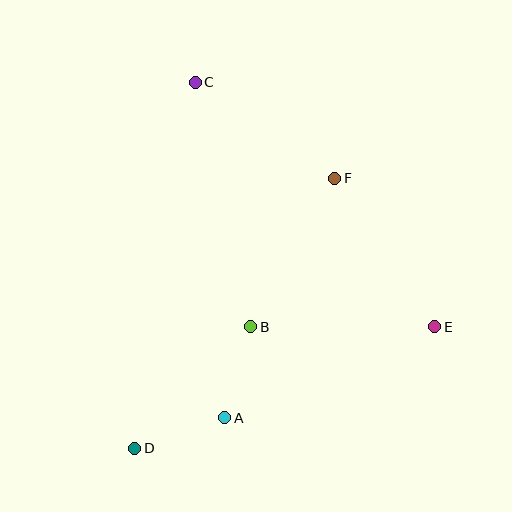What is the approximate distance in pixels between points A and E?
The distance between A and E is approximately 229 pixels.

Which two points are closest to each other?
Points A and B are closest to each other.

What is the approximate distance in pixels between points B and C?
The distance between B and C is approximately 251 pixels.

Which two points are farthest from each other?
Points C and D are farthest from each other.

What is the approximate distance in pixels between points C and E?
The distance between C and E is approximately 342 pixels.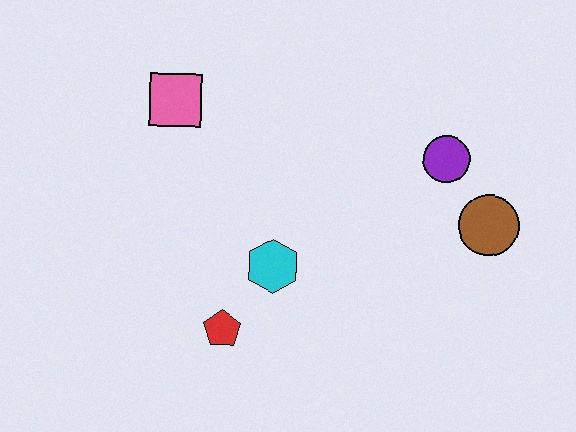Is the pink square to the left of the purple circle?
Yes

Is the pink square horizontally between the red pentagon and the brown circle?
No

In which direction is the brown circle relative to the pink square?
The brown circle is to the right of the pink square.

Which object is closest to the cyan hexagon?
The red pentagon is closest to the cyan hexagon.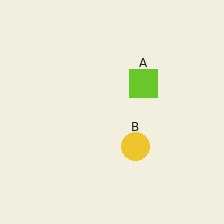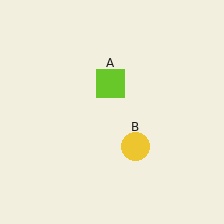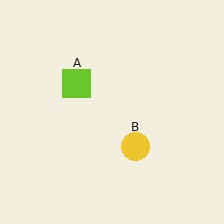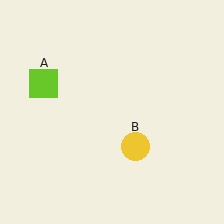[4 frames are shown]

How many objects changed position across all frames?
1 object changed position: lime square (object A).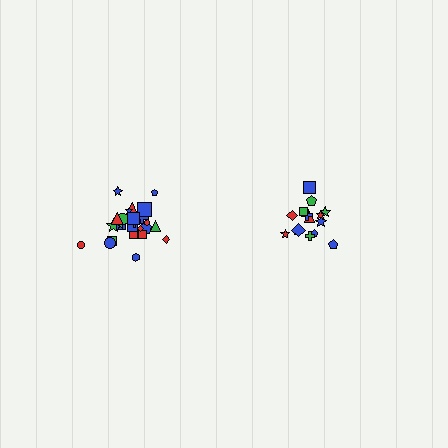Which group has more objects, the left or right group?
The left group.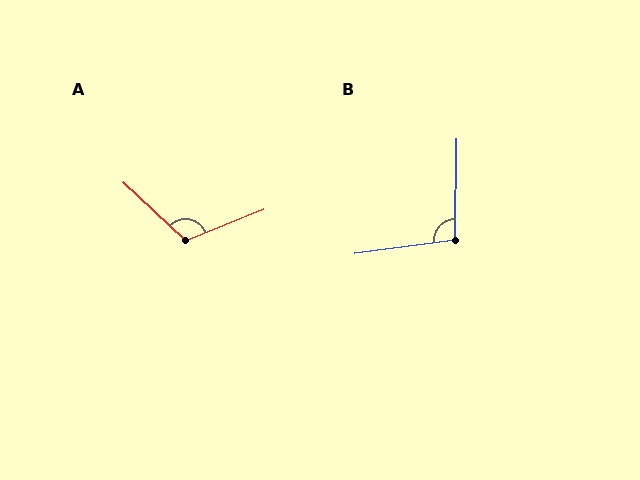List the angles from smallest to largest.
B (98°), A (115°).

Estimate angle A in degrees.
Approximately 115 degrees.